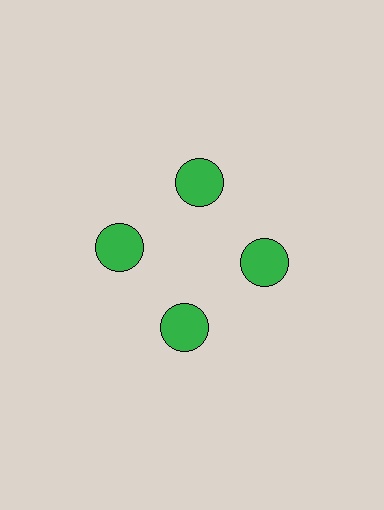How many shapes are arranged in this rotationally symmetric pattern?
There are 4 shapes, arranged in 4 groups of 1.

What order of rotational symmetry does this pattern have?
This pattern has 4-fold rotational symmetry.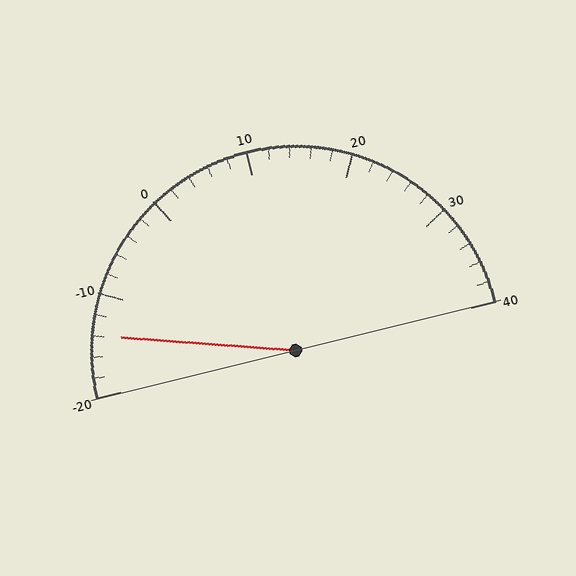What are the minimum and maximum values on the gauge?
The gauge ranges from -20 to 40.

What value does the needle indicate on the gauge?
The needle indicates approximately -14.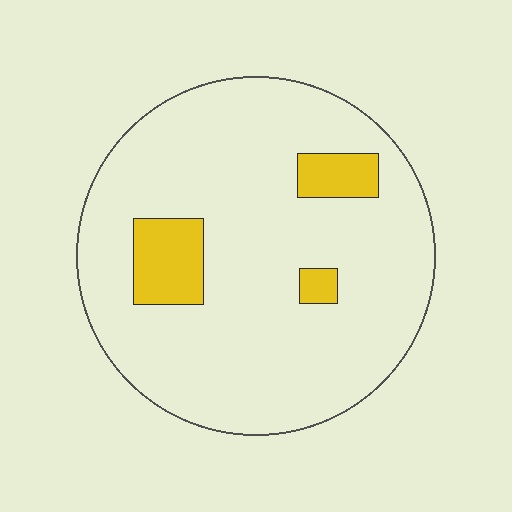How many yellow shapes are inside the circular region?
3.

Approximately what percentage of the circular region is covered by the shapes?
Approximately 10%.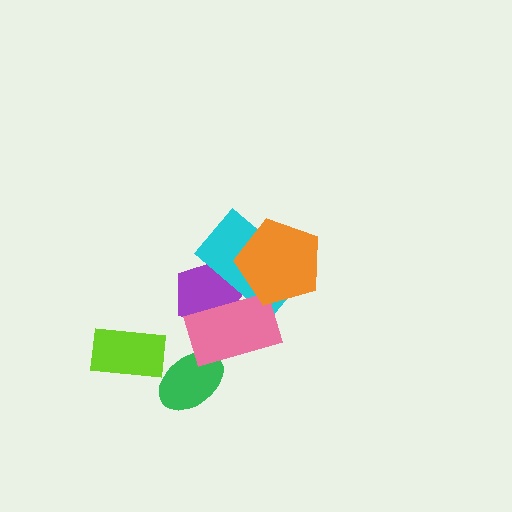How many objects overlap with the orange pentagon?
1 object overlaps with the orange pentagon.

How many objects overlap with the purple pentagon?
2 objects overlap with the purple pentagon.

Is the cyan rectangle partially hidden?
Yes, it is partially covered by another shape.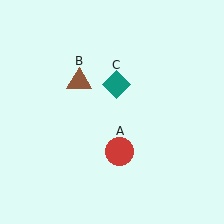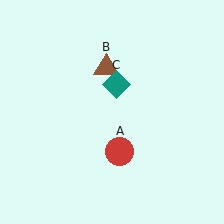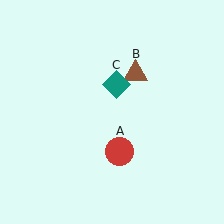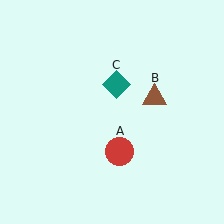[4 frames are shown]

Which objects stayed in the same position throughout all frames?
Red circle (object A) and teal diamond (object C) remained stationary.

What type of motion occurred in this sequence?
The brown triangle (object B) rotated clockwise around the center of the scene.